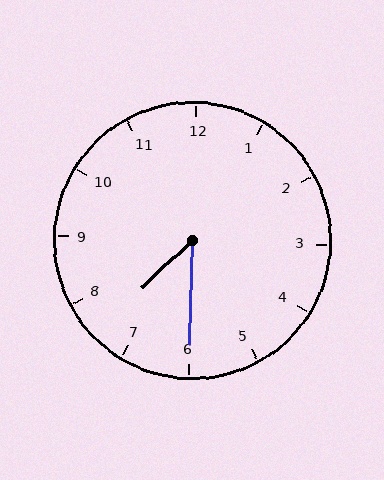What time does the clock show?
7:30.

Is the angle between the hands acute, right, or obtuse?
It is acute.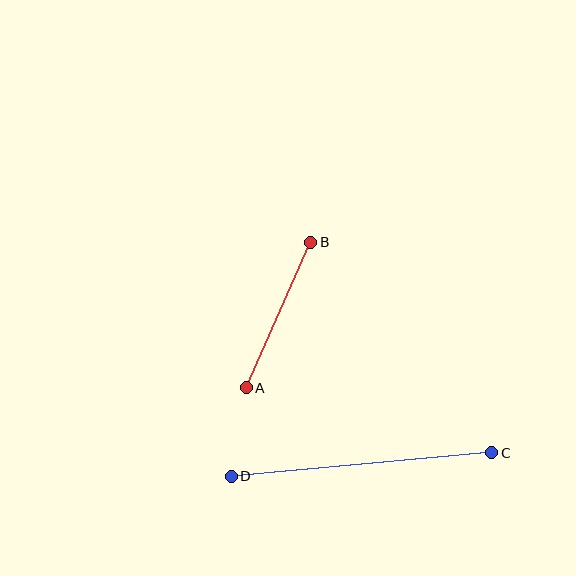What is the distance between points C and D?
The distance is approximately 261 pixels.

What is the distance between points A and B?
The distance is approximately 159 pixels.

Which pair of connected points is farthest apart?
Points C and D are farthest apart.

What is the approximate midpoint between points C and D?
The midpoint is at approximately (361, 464) pixels.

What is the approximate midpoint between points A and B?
The midpoint is at approximately (279, 315) pixels.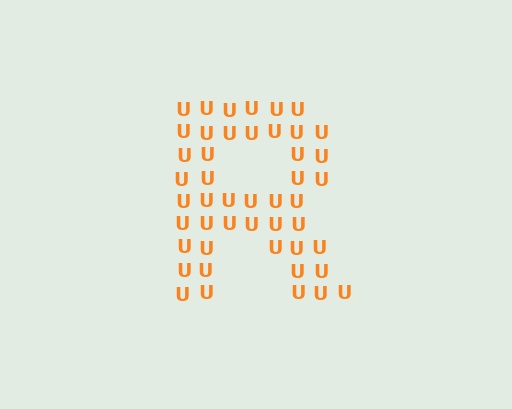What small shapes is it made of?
It is made of small letter U's.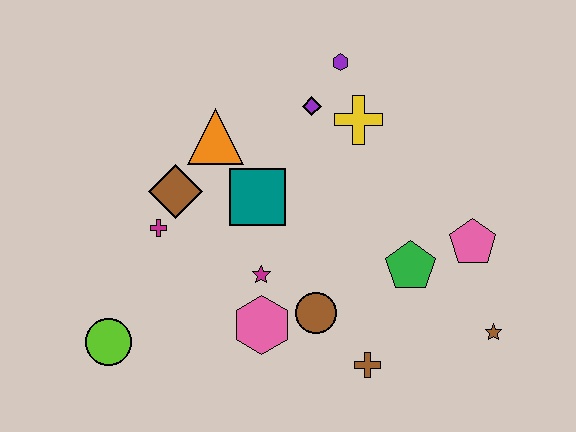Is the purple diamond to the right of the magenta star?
Yes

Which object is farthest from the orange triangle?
The brown star is farthest from the orange triangle.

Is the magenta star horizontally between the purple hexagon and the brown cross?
No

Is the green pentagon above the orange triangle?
No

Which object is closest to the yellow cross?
The purple diamond is closest to the yellow cross.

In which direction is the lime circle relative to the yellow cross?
The lime circle is to the left of the yellow cross.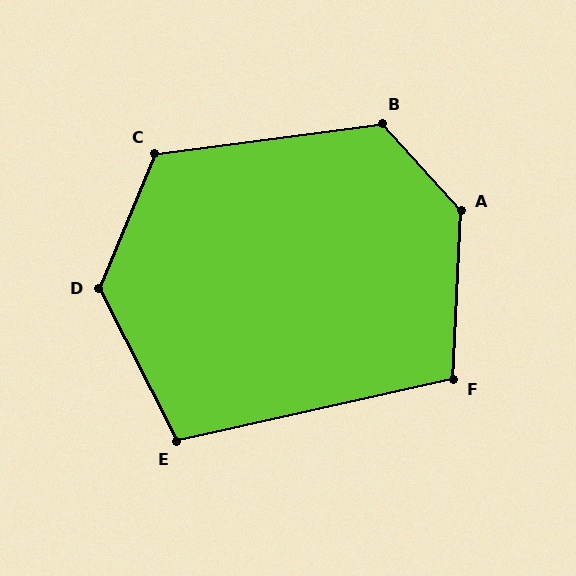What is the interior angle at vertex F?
Approximately 105 degrees (obtuse).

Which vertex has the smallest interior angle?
E, at approximately 105 degrees.